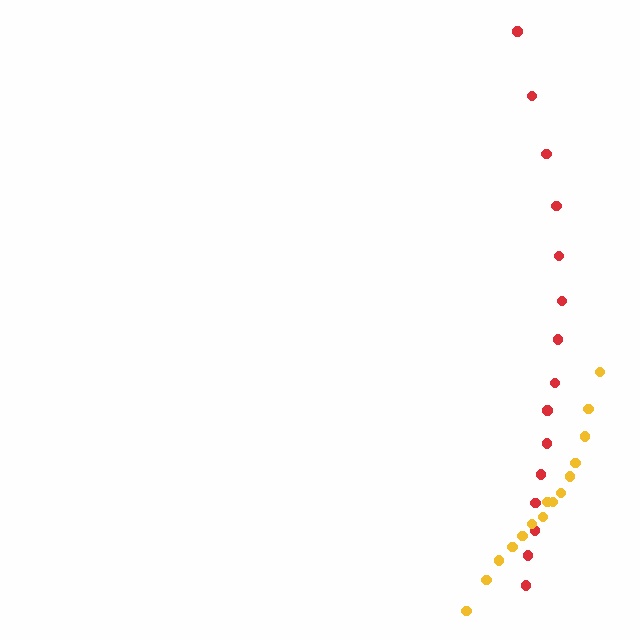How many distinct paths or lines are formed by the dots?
There are 2 distinct paths.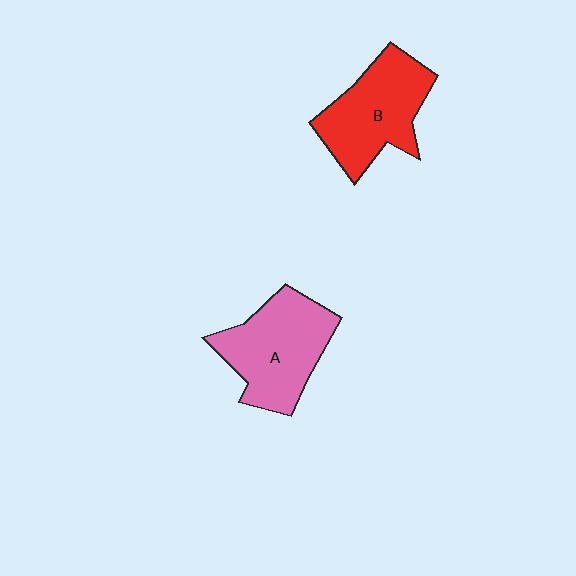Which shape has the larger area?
Shape A (pink).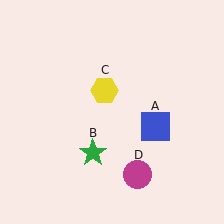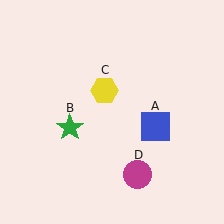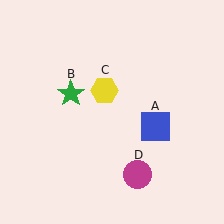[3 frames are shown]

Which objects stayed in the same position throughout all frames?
Blue square (object A) and yellow hexagon (object C) and magenta circle (object D) remained stationary.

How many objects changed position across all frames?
1 object changed position: green star (object B).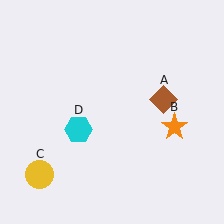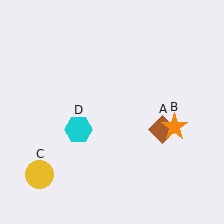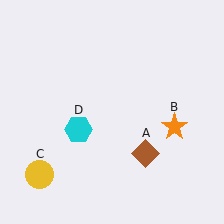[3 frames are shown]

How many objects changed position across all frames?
1 object changed position: brown diamond (object A).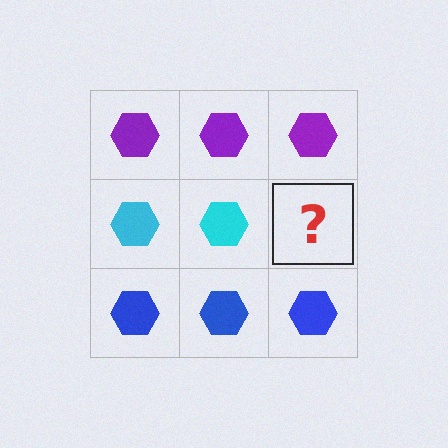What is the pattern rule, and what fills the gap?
The rule is that each row has a consistent color. The gap should be filled with a cyan hexagon.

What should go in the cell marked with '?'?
The missing cell should contain a cyan hexagon.